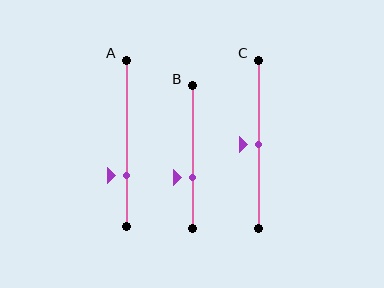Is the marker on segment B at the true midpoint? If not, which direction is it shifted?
No, the marker on segment B is shifted downward by about 15% of the segment length.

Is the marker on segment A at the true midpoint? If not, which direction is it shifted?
No, the marker on segment A is shifted downward by about 19% of the segment length.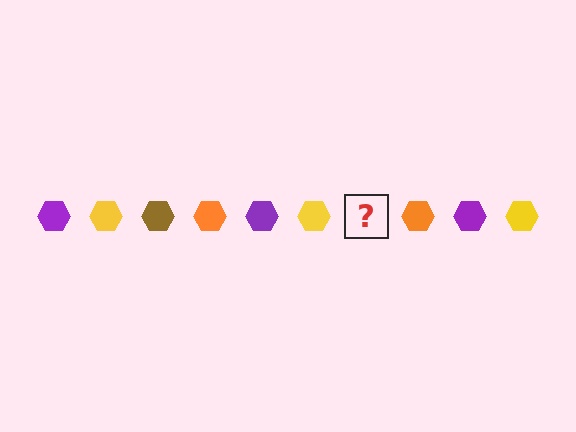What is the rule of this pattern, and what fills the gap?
The rule is that the pattern cycles through purple, yellow, brown, orange hexagons. The gap should be filled with a brown hexagon.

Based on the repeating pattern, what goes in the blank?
The blank should be a brown hexagon.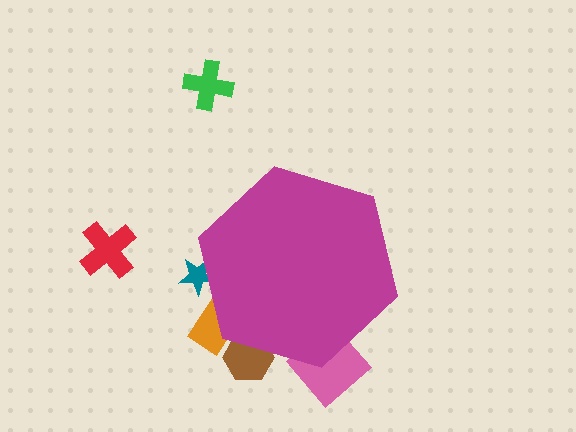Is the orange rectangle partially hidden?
Yes, the orange rectangle is partially hidden behind the magenta hexagon.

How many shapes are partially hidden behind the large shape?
4 shapes are partially hidden.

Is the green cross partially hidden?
No, the green cross is fully visible.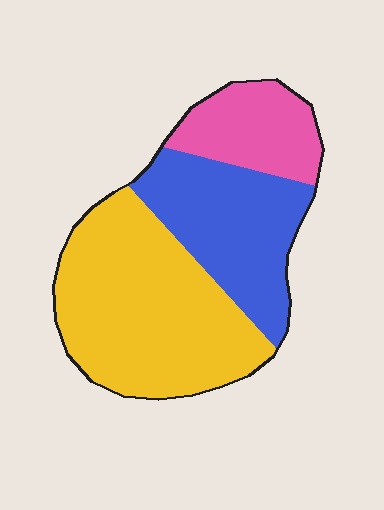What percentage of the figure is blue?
Blue covers about 30% of the figure.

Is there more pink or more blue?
Blue.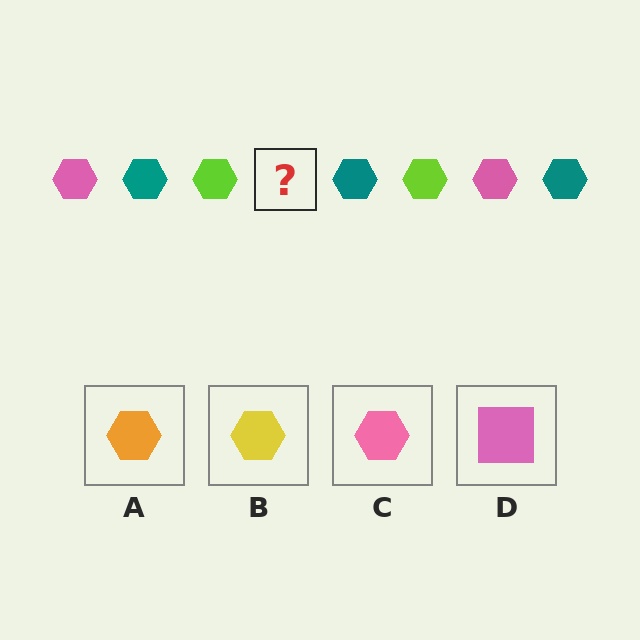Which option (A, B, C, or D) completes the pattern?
C.